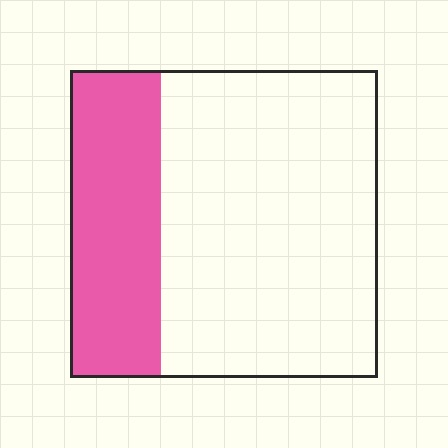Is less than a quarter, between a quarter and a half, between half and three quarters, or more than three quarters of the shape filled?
Between a quarter and a half.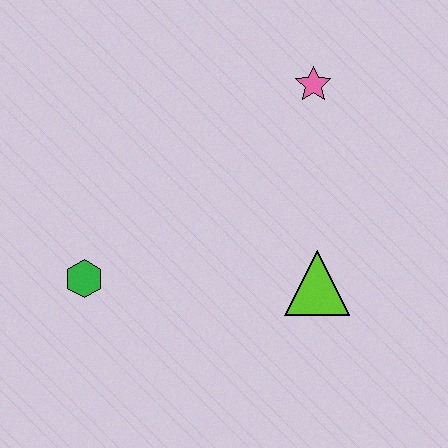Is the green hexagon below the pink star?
Yes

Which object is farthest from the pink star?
The green hexagon is farthest from the pink star.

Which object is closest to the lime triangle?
The pink star is closest to the lime triangle.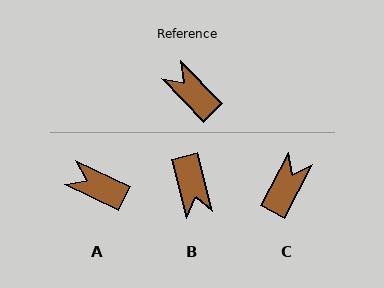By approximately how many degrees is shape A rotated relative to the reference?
Approximately 21 degrees counter-clockwise.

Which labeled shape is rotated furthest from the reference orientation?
B, about 151 degrees away.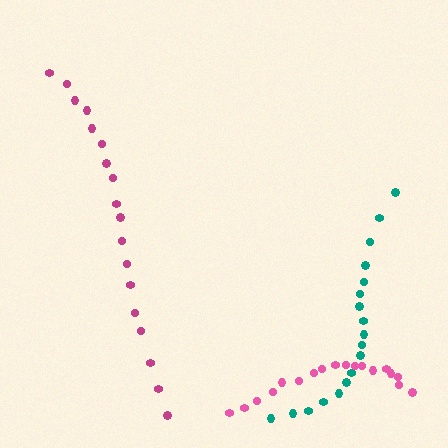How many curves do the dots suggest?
There are 3 distinct paths.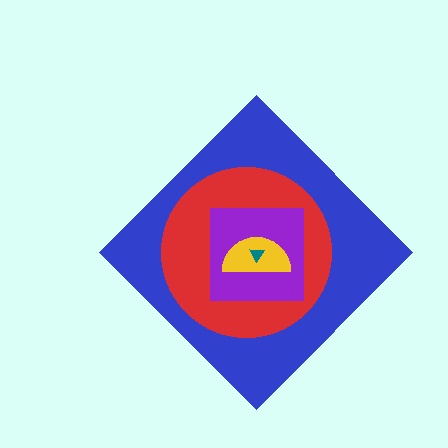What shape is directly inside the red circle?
The purple square.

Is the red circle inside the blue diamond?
Yes.